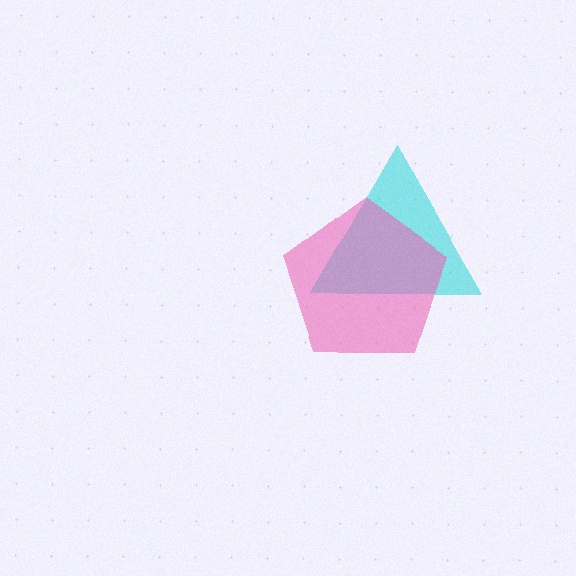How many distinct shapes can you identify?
There are 2 distinct shapes: a cyan triangle, a pink pentagon.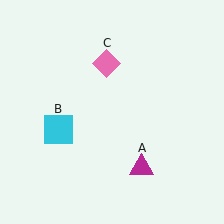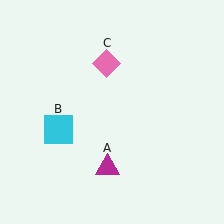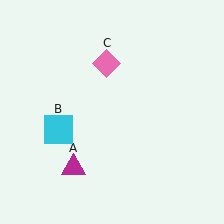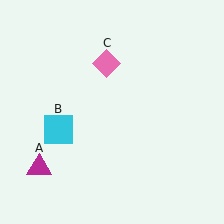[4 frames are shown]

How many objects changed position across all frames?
1 object changed position: magenta triangle (object A).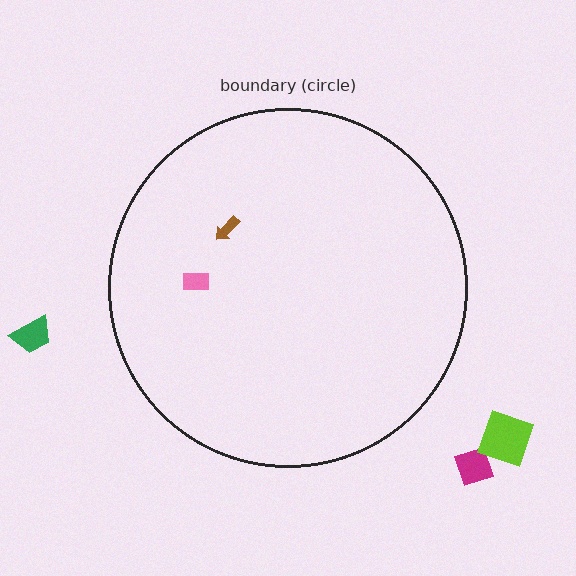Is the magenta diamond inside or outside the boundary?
Outside.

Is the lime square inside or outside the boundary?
Outside.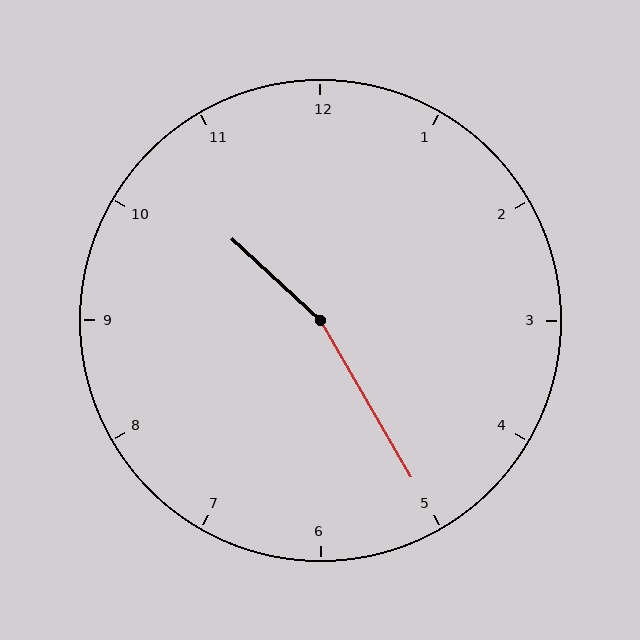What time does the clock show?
10:25.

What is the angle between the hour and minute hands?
Approximately 162 degrees.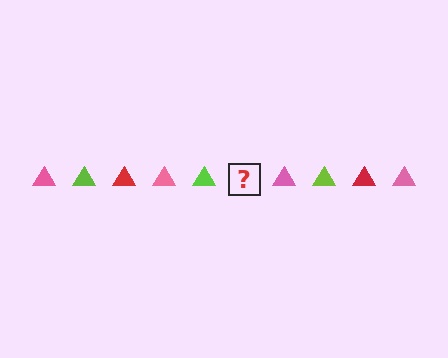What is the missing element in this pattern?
The missing element is a red triangle.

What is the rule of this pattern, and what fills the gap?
The rule is that the pattern cycles through pink, lime, red triangles. The gap should be filled with a red triangle.